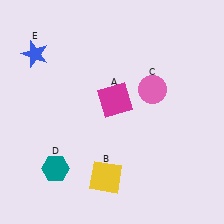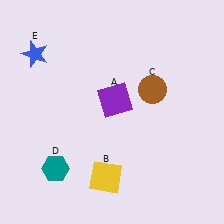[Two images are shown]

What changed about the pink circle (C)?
In Image 1, C is pink. In Image 2, it changed to brown.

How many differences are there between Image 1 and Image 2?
There are 2 differences between the two images.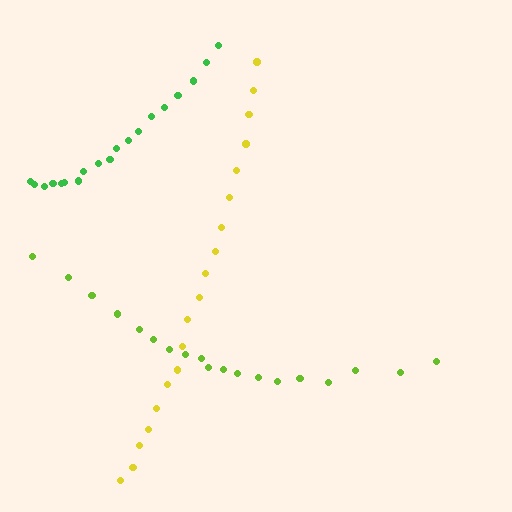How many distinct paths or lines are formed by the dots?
There are 3 distinct paths.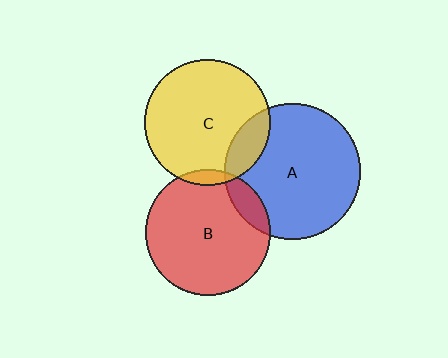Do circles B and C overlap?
Yes.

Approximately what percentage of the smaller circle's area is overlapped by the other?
Approximately 5%.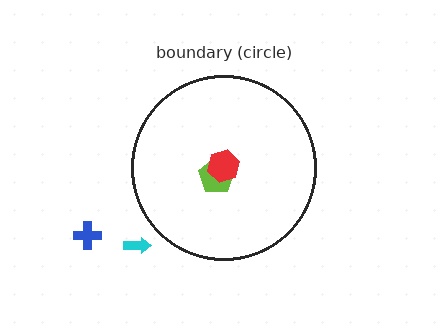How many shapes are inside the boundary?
2 inside, 2 outside.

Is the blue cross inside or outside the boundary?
Outside.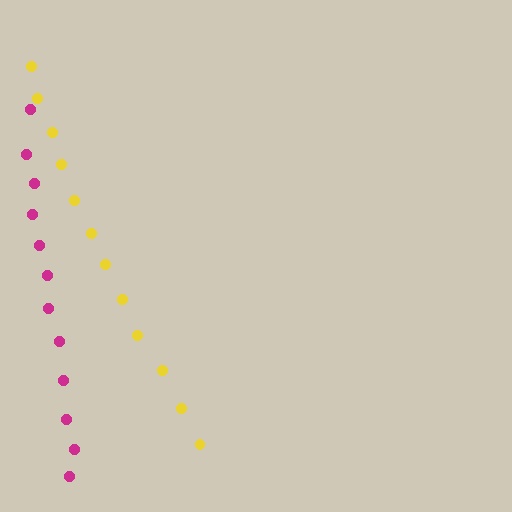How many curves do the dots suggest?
There are 2 distinct paths.